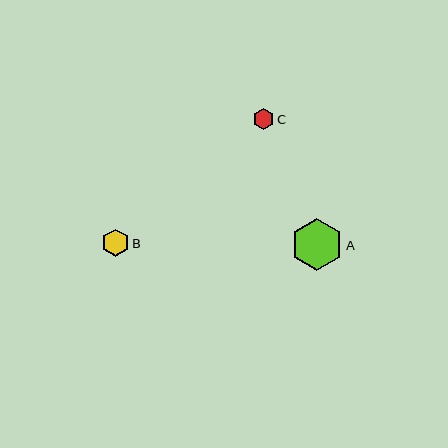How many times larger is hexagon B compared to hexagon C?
Hexagon B is approximately 1.3 times the size of hexagon C.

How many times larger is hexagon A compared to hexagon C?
Hexagon A is approximately 2.5 times the size of hexagon C.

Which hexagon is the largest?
Hexagon A is the largest with a size of approximately 52 pixels.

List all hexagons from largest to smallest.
From largest to smallest: A, B, C.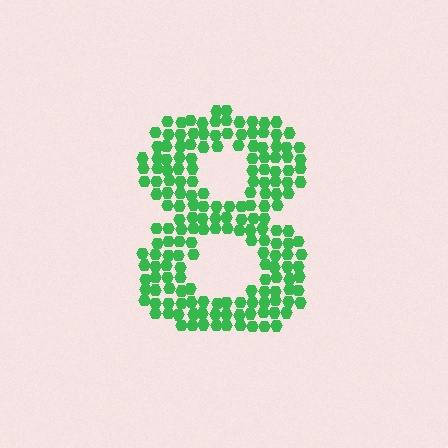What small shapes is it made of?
It is made of small hexagons.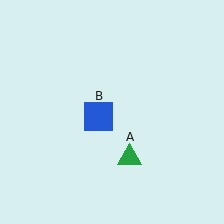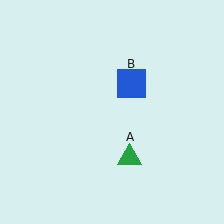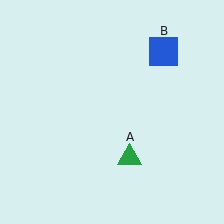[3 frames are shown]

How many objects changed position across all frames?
1 object changed position: blue square (object B).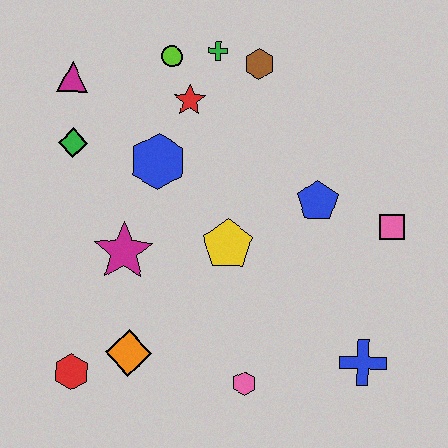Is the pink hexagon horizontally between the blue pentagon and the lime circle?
Yes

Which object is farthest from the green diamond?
The blue cross is farthest from the green diamond.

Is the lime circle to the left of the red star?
Yes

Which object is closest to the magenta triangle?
The green diamond is closest to the magenta triangle.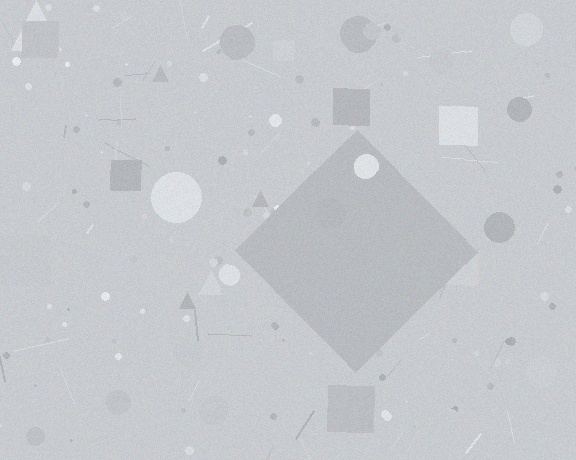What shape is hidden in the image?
A diamond is hidden in the image.